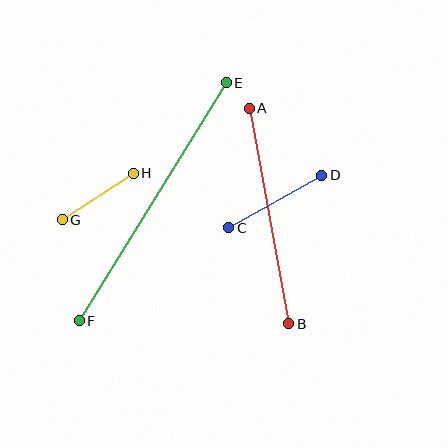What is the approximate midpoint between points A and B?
The midpoint is at approximately (269, 216) pixels.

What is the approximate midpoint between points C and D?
The midpoint is at approximately (275, 201) pixels.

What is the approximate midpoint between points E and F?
The midpoint is at approximately (153, 202) pixels.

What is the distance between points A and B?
The distance is approximately 219 pixels.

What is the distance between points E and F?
The distance is approximately 280 pixels.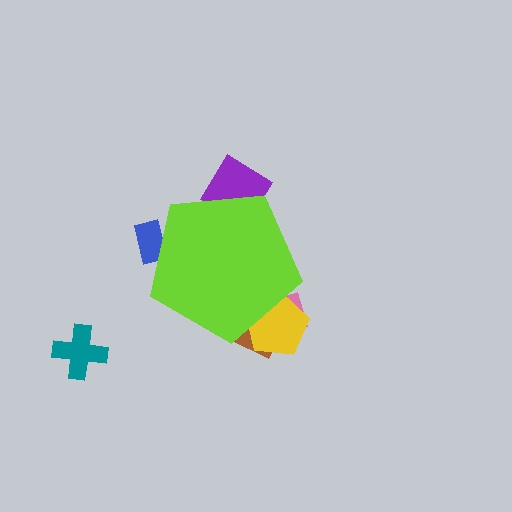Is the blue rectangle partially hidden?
Yes, the blue rectangle is partially hidden behind the lime pentagon.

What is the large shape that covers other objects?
A lime pentagon.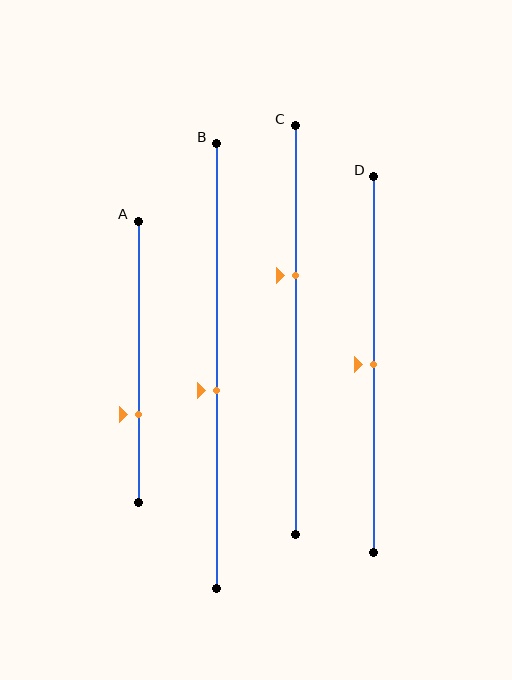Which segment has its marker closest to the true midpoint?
Segment D has its marker closest to the true midpoint.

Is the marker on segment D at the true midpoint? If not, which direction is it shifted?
Yes, the marker on segment D is at the true midpoint.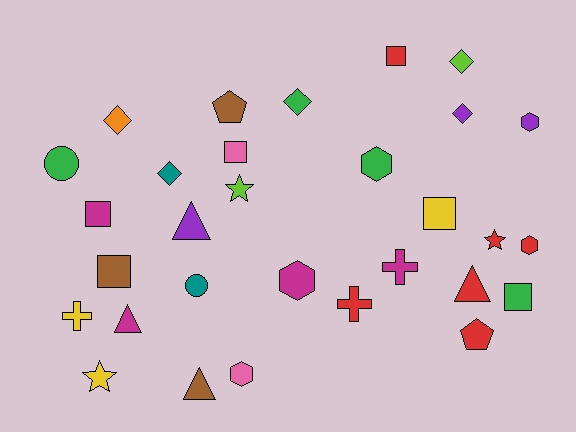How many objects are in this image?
There are 30 objects.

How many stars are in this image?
There are 3 stars.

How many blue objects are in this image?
There are no blue objects.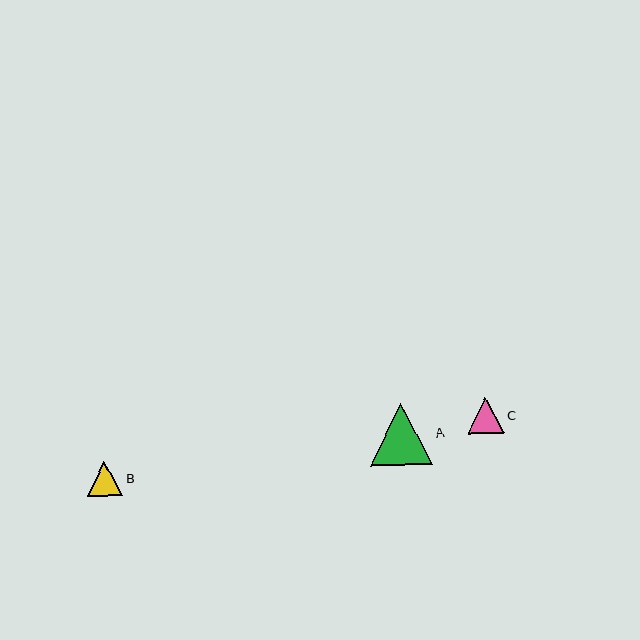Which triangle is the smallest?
Triangle B is the smallest with a size of approximately 36 pixels.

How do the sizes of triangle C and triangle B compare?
Triangle C and triangle B are approximately the same size.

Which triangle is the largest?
Triangle A is the largest with a size of approximately 62 pixels.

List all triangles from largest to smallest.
From largest to smallest: A, C, B.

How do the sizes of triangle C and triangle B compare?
Triangle C and triangle B are approximately the same size.